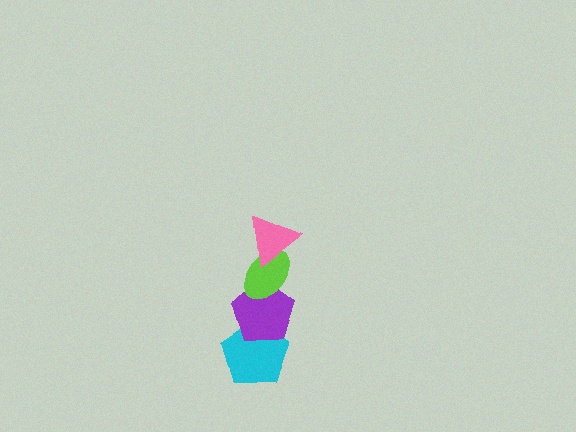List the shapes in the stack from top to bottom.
From top to bottom: the pink triangle, the lime ellipse, the purple pentagon, the cyan pentagon.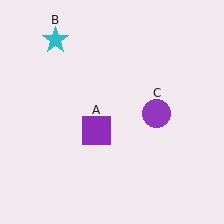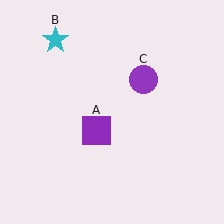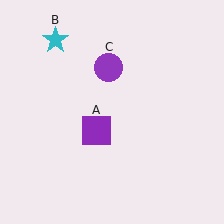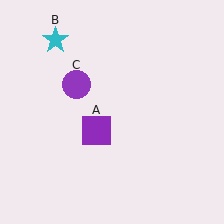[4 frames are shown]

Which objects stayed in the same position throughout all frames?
Purple square (object A) and cyan star (object B) remained stationary.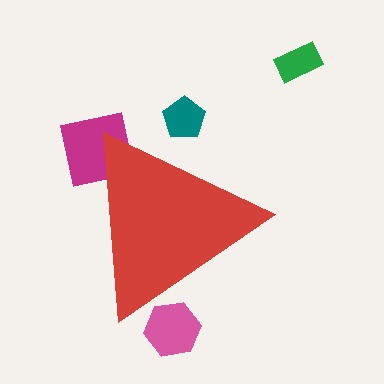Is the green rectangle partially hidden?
No, the green rectangle is fully visible.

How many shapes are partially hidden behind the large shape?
3 shapes are partially hidden.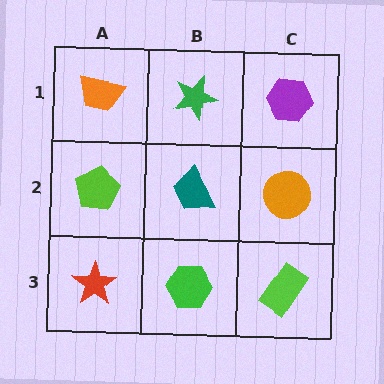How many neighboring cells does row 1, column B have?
3.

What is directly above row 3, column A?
A lime pentagon.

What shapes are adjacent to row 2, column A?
An orange trapezoid (row 1, column A), a red star (row 3, column A), a teal trapezoid (row 2, column B).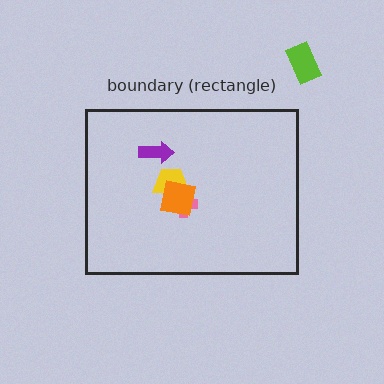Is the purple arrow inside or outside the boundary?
Inside.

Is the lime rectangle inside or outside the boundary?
Outside.